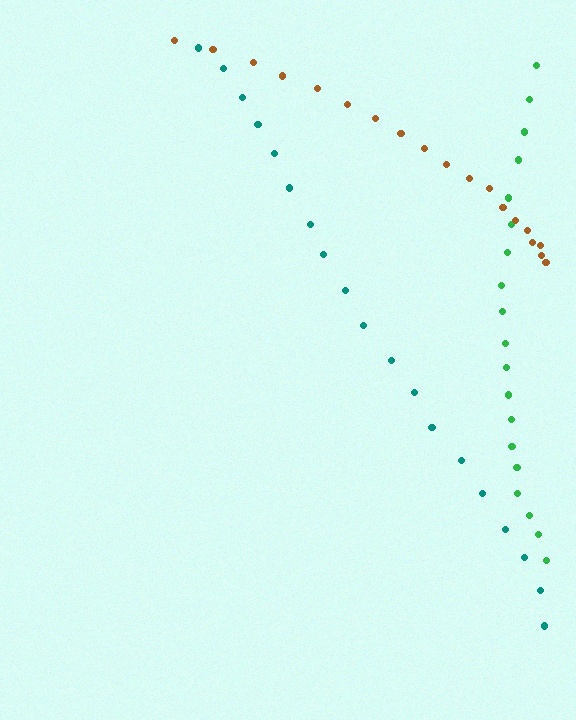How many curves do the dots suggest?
There are 3 distinct paths.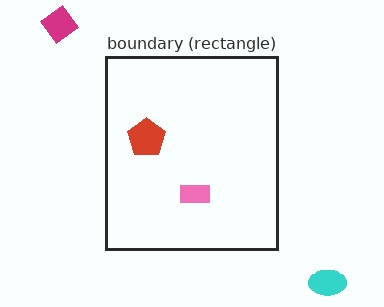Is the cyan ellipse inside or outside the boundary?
Outside.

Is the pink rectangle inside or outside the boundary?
Inside.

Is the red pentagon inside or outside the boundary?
Inside.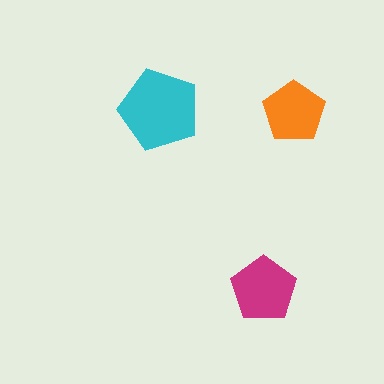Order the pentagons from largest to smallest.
the cyan one, the magenta one, the orange one.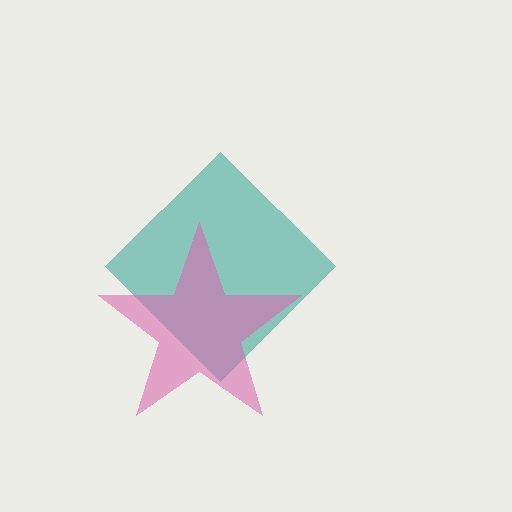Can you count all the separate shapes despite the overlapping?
Yes, there are 2 separate shapes.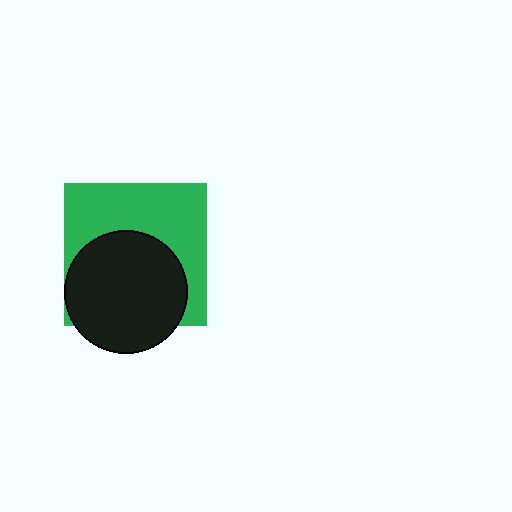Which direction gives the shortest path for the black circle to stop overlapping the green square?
Moving down gives the shortest separation.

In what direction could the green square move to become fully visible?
The green square could move up. That would shift it out from behind the black circle entirely.